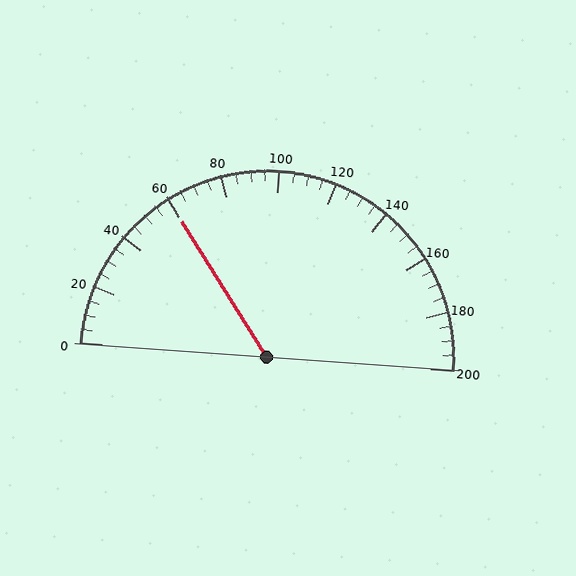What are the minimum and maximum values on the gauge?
The gauge ranges from 0 to 200.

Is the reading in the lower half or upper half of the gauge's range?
The reading is in the lower half of the range (0 to 200).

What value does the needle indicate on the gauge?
The needle indicates approximately 60.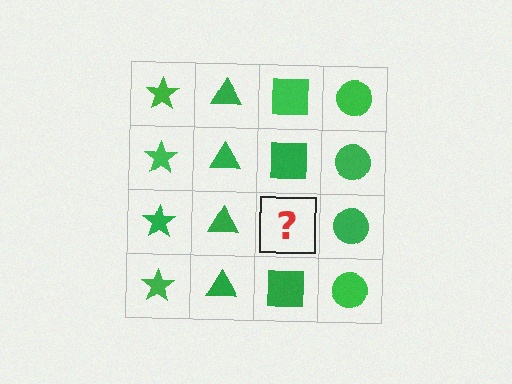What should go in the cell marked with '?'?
The missing cell should contain a green square.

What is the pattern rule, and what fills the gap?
The rule is that each column has a consistent shape. The gap should be filled with a green square.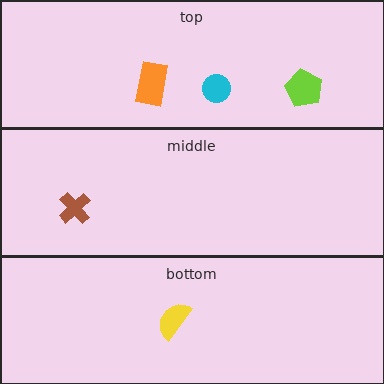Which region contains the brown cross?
The middle region.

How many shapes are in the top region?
3.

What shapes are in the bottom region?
The yellow semicircle.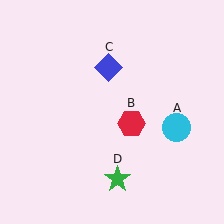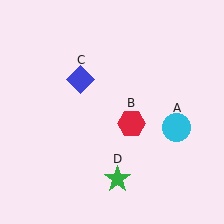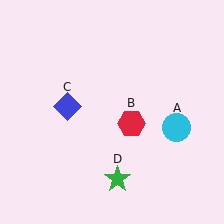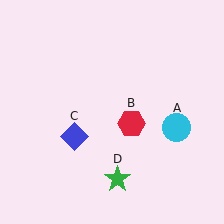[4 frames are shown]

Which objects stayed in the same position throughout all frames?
Cyan circle (object A) and red hexagon (object B) and green star (object D) remained stationary.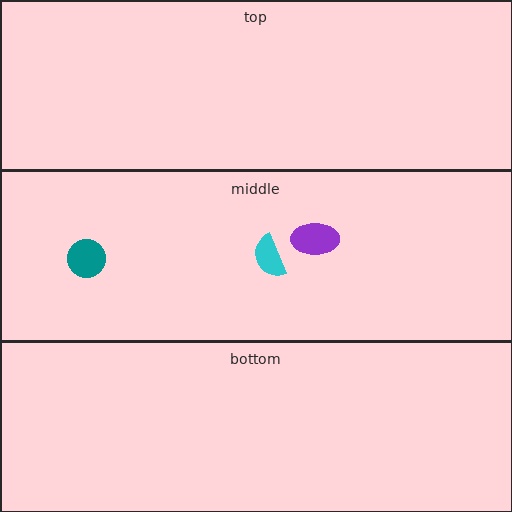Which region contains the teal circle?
The middle region.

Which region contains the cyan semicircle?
The middle region.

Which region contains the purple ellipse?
The middle region.